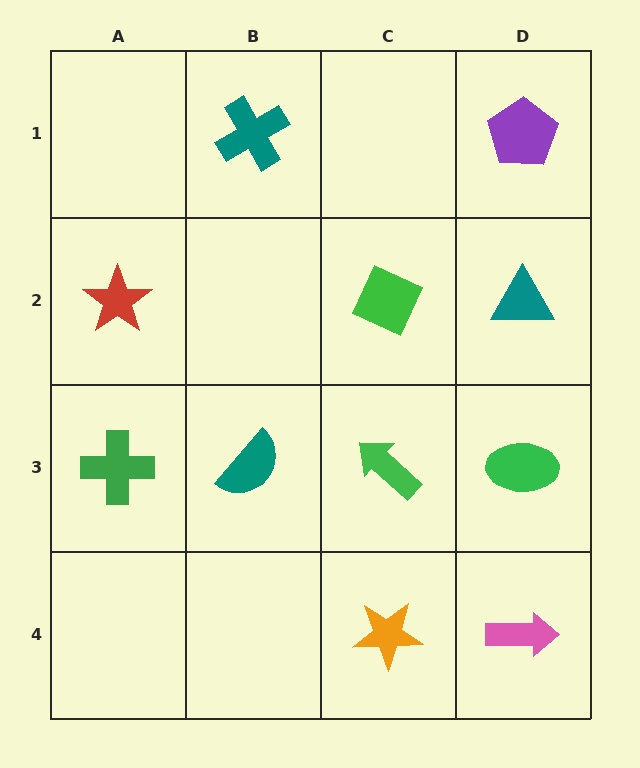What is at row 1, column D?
A purple pentagon.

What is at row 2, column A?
A red star.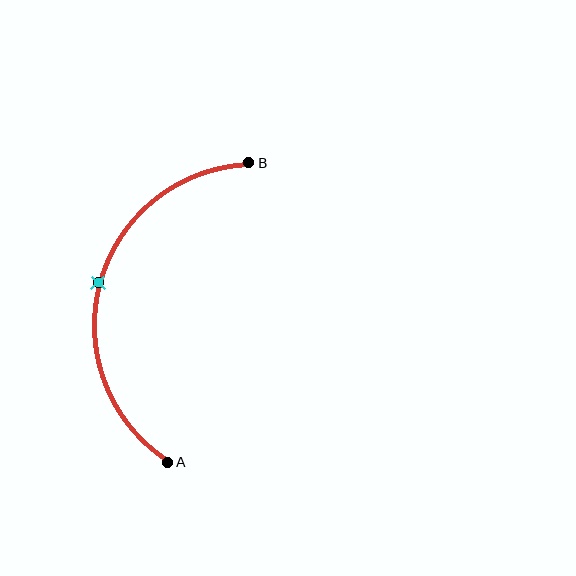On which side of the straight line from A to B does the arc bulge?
The arc bulges to the left of the straight line connecting A and B.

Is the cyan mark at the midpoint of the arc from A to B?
Yes. The cyan mark lies on the arc at equal arc-length from both A and B — it is the arc midpoint.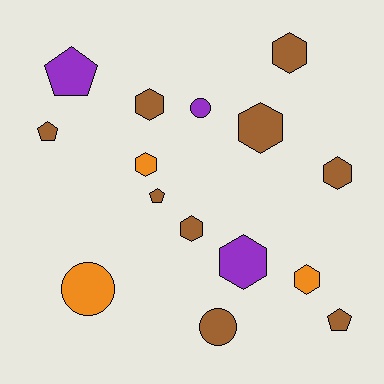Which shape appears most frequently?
Hexagon, with 8 objects.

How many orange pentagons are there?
There are no orange pentagons.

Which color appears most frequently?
Brown, with 9 objects.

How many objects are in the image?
There are 15 objects.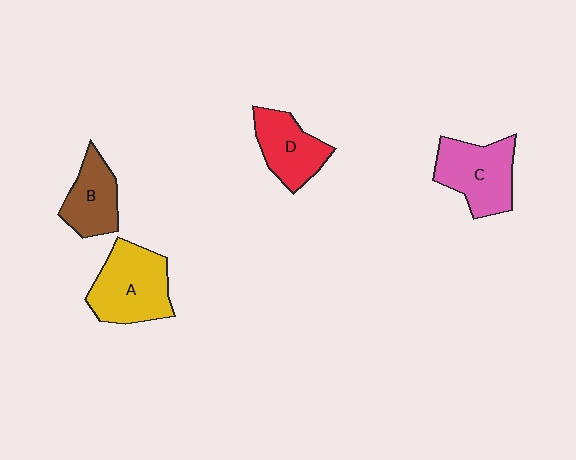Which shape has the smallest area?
Shape B (brown).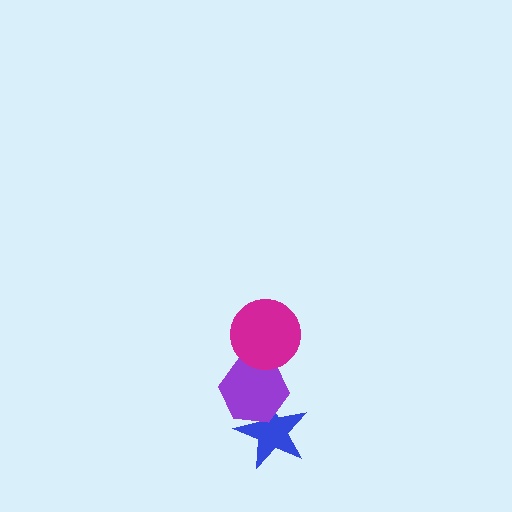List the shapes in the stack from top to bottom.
From top to bottom: the magenta circle, the purple hexagon, the blue star.